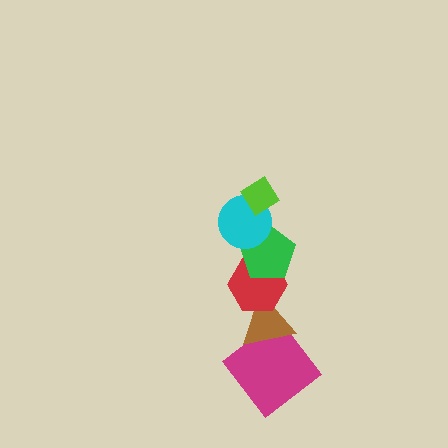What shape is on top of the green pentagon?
The cyan circle is on top of the green pentagon.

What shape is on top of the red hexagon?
The green pentagon is on top of the red hexagon.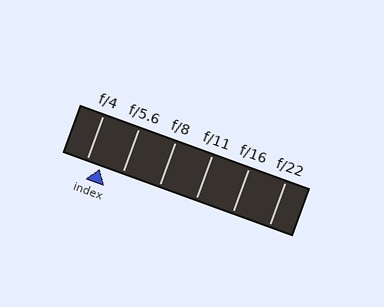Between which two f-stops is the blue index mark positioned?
The index mark is between f/4 and f/5.6.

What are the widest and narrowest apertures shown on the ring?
The widest aperture shown is f/4 and the narrowest is f/22.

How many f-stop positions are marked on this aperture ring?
There are 6 f-stop positions marked.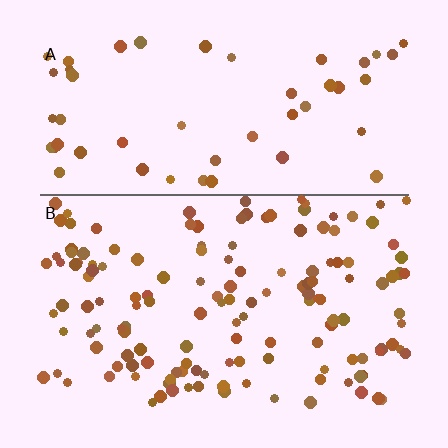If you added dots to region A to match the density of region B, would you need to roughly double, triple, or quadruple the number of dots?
Approximately triple.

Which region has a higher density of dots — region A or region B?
B (the bottom).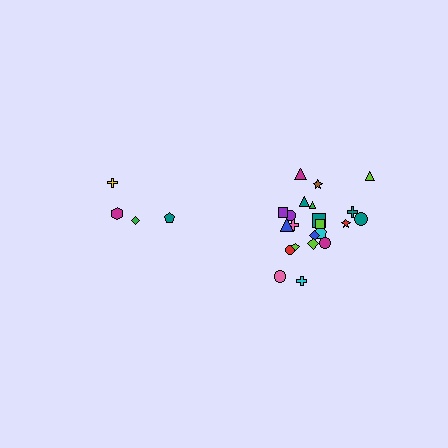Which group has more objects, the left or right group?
The right group.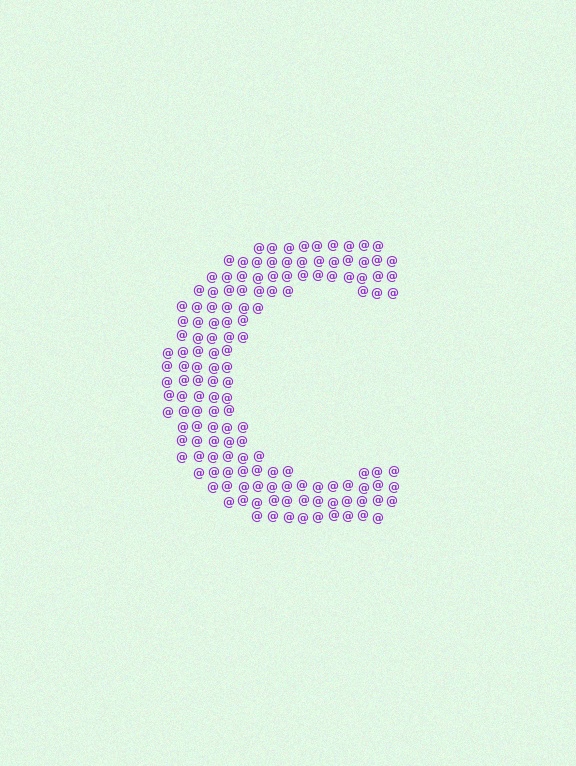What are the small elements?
The small elements are at signs.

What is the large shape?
The large shape is the letter C.